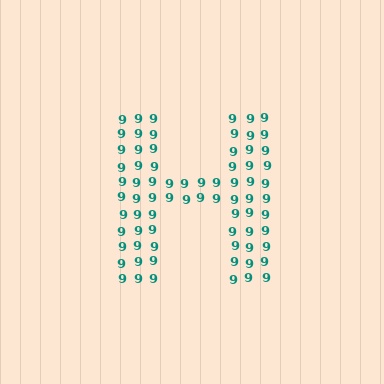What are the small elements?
The small elements are digit 9's.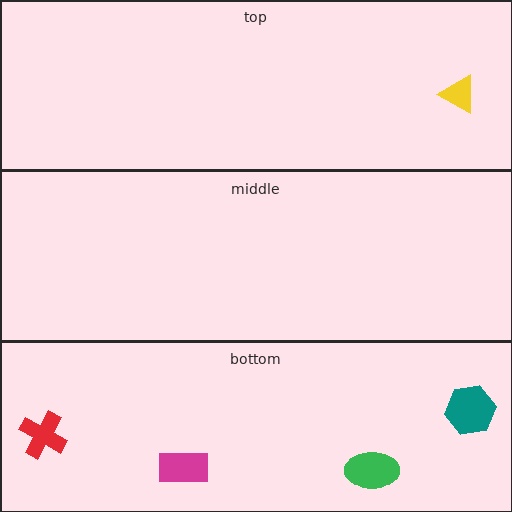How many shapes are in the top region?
1.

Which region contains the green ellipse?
The bottom region.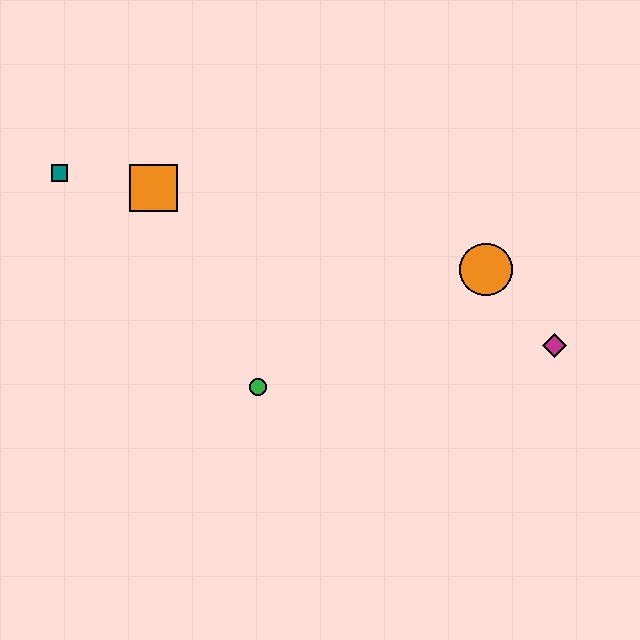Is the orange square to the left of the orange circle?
Yes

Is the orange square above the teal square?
No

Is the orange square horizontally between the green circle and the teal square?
Yes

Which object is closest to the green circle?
The orange square is closest to the green circle.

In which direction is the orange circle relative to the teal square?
The orange circle is to the right of the teal square.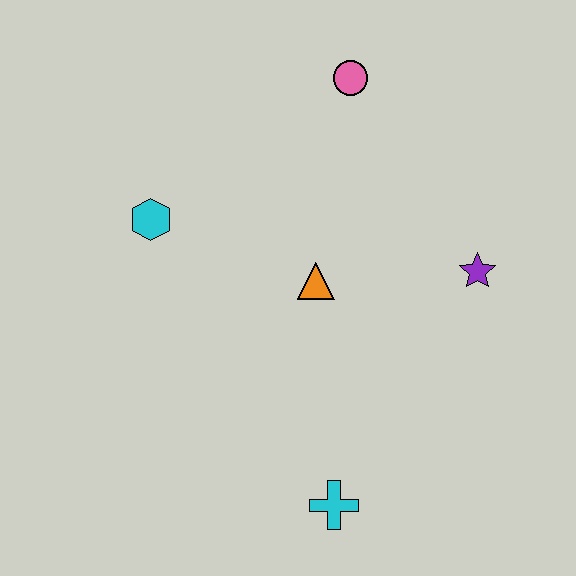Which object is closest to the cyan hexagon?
The orange triangle is closest to the cyan hexagon.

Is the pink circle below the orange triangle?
No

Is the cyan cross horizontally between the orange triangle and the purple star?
Yes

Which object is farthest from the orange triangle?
The cyan cross is farthest from the orange triangle.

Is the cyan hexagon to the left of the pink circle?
Yes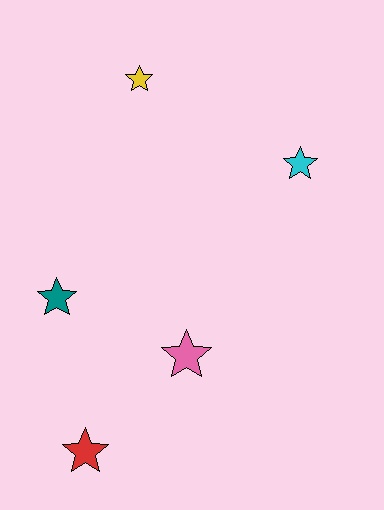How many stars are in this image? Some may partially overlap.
There are 5 stars.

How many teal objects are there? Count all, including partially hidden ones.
There is 1 teal object.